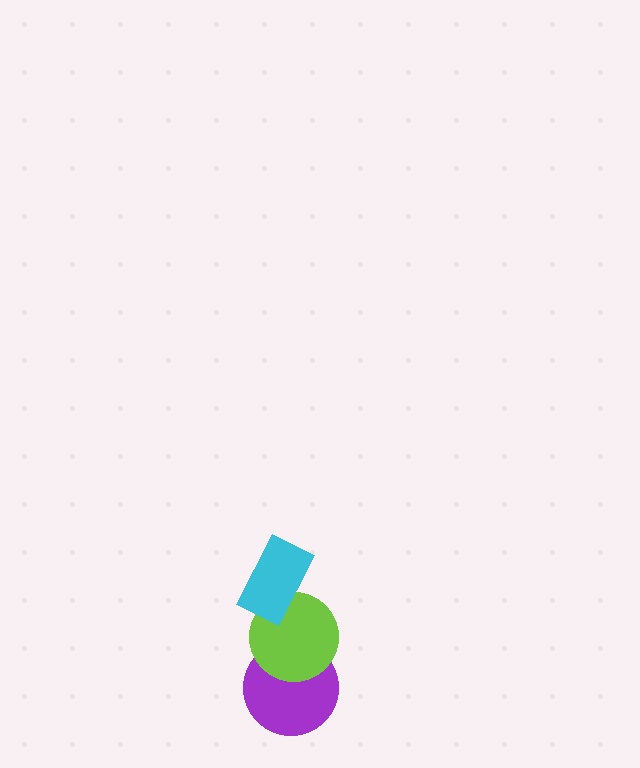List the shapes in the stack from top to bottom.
From top to bottom: the cyan rectangle, the lime circle, the purple circle.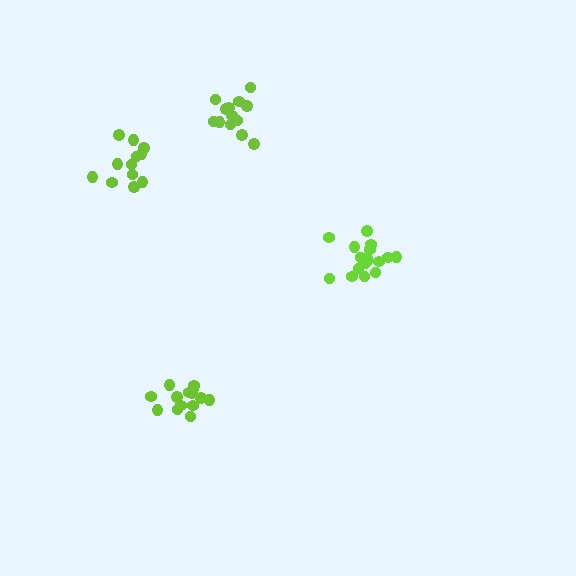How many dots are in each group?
Group 1: 17 dots, Group 2: 14 dots, Group 3: 13 dots, Group 4: 12 dots (56 total).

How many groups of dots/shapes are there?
There are 4 groups.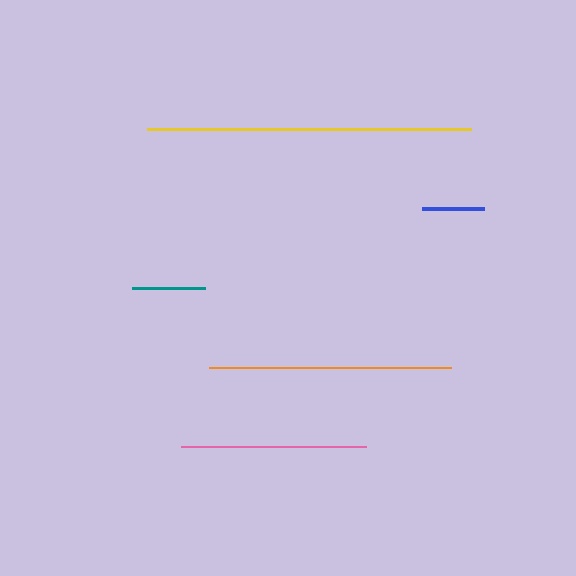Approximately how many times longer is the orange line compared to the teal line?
The orange line is approximately 3.4 times the length of the teal line.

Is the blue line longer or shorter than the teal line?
The teal line is longer than the blue line.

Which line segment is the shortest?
The blue line is the shortest at approximately 62 pixels.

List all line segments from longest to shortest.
From longest to shortest: yellow, orange, pink, teal, blue.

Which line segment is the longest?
The yellow line is the longest at approximately 324 pixels.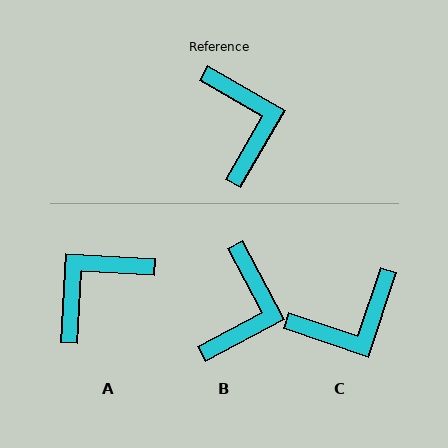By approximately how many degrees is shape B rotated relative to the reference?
Approximately 32 degrees clockwise.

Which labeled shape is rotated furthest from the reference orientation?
A, about 117 degrees away.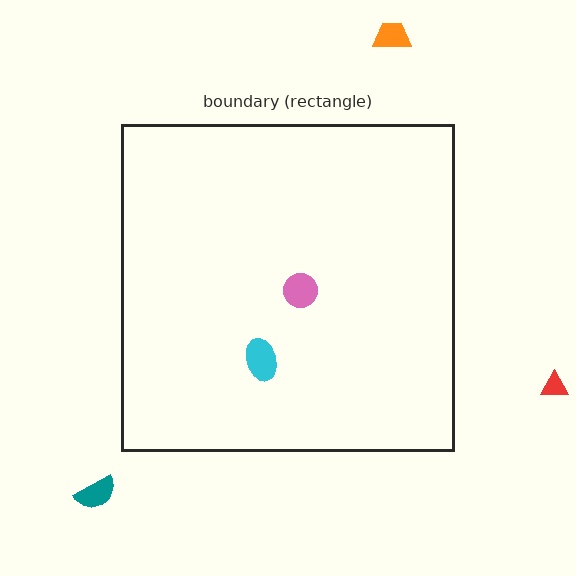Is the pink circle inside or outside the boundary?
Inside.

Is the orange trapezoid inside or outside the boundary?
Outside.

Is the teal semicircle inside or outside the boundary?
Outside.